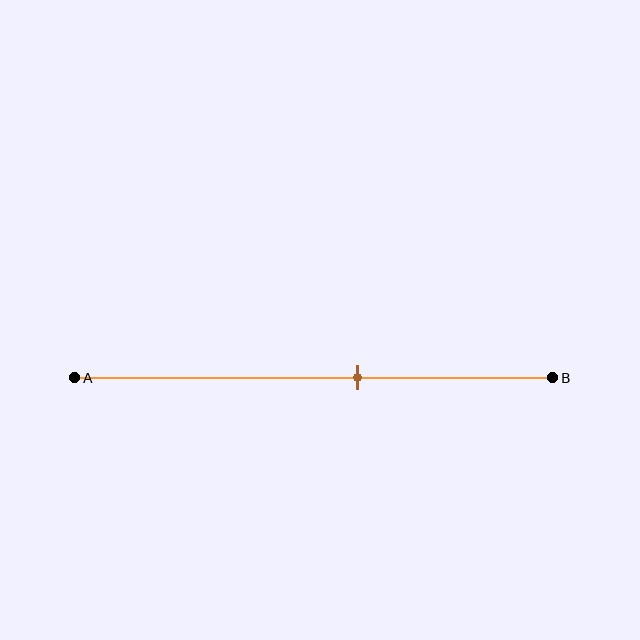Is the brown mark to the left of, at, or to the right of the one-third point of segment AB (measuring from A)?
The brown mark is to the right of the one-third point of segment AB.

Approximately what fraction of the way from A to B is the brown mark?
The brown mark is approximately 60% of the way from A to B.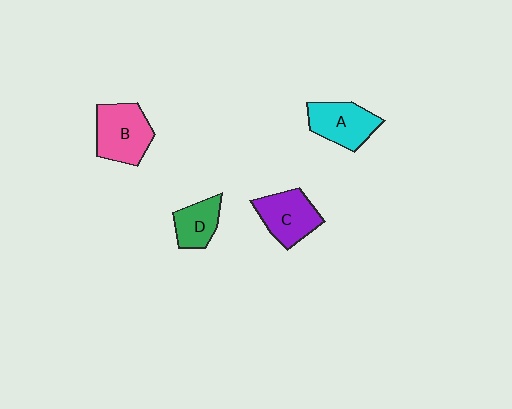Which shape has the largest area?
Shape B (pink).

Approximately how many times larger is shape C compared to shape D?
Approximately 1.4 times.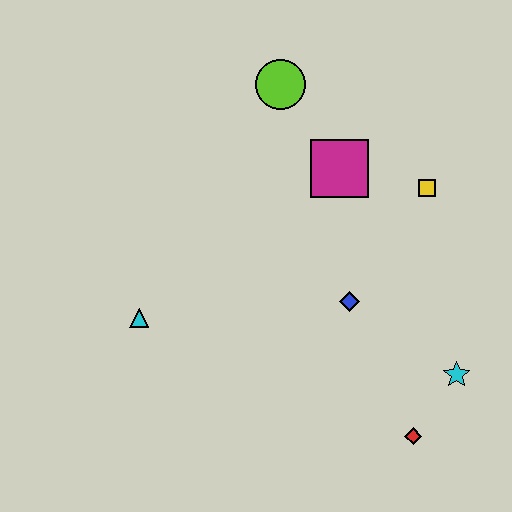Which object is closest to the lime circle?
The magenta square is closest to the lime circle.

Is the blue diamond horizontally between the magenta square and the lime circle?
No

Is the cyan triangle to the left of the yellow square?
Yes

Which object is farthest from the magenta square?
The red diamond is farthest from the magenta square.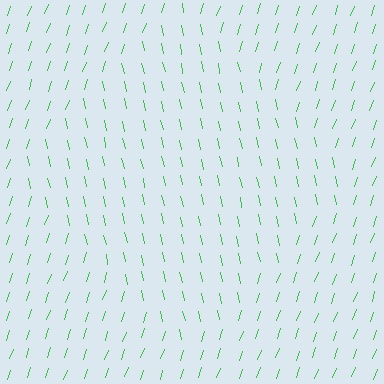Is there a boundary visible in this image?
Yes, there is a texture boundary formed by a change in line orientation.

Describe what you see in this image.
The image is filled with small green line segments. A diamond region in the image has lines oriented differently from the surrounding lines, creating a visible texture boundary.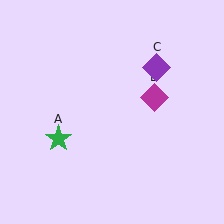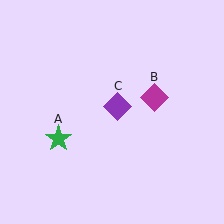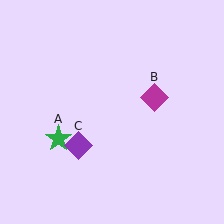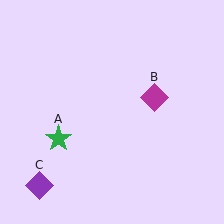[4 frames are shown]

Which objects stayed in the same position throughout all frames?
Green star (object A) and magenta diamond (object B) remained stationary.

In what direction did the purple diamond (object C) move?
The purple diamond (object C) moved down and to the left.